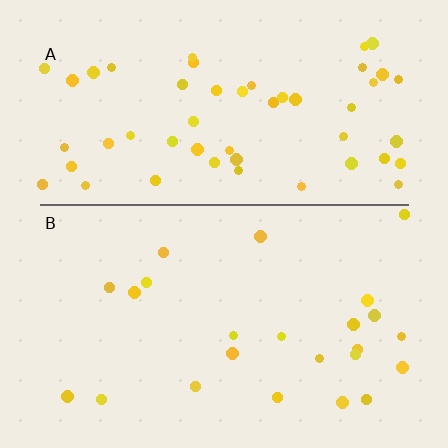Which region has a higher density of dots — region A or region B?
A (the top).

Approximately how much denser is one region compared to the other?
Approximately 2.2× — region A over region B.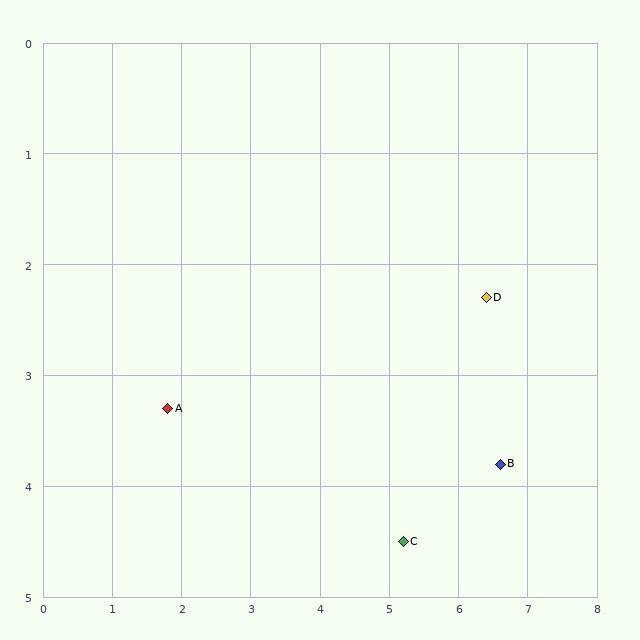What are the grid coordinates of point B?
Point B is at approximately (6.6, 3.8).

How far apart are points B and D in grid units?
Points B and D are about 1.5 grid units apart.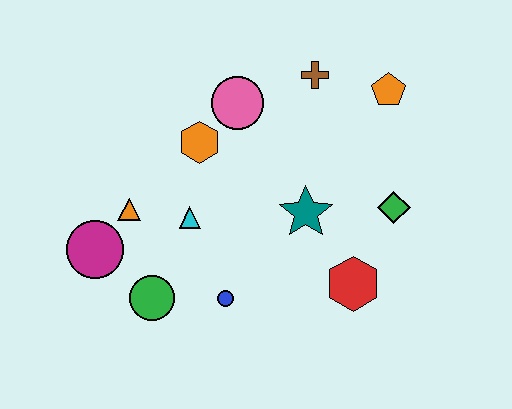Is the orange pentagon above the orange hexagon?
Yes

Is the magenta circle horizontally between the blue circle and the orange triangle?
No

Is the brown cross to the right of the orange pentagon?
No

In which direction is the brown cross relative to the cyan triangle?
The brown cross is above the cyan triangle.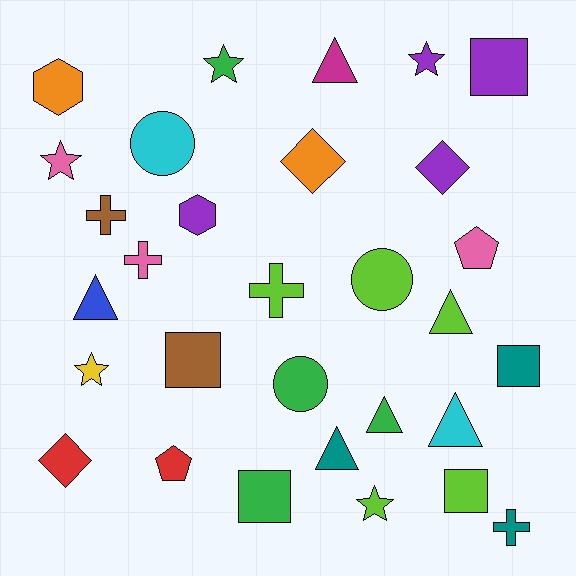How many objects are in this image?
There are 30 objects.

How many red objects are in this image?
There are 2 red objects.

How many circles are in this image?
There are 3 circles.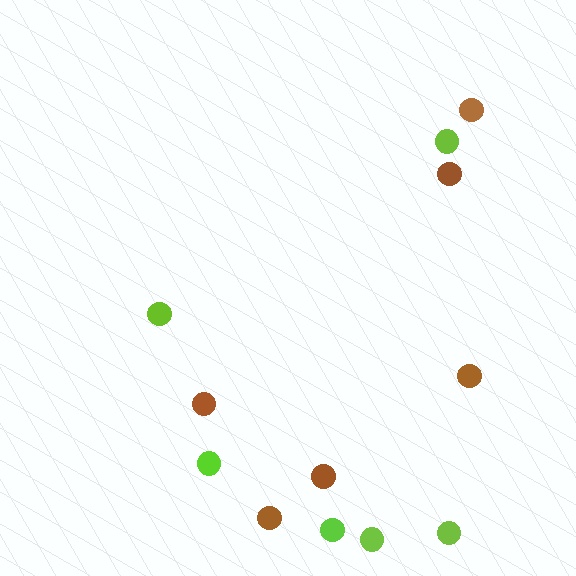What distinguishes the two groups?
There are 2 groups: one group of brown circles (6) and one group of lime circles (6).